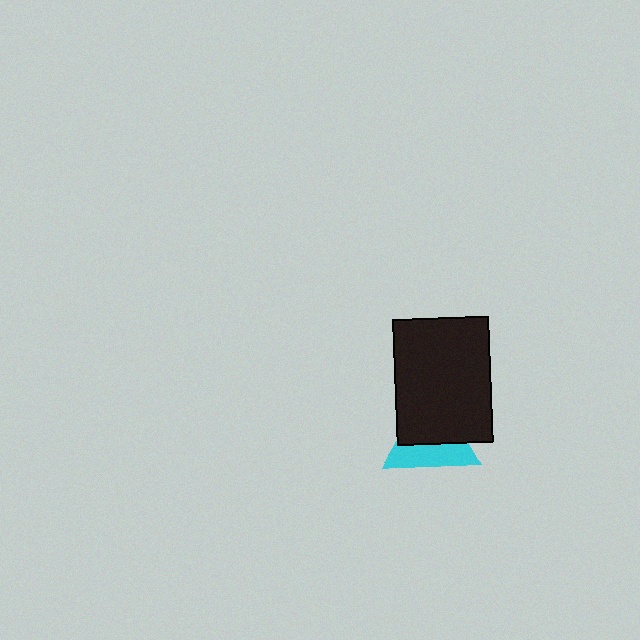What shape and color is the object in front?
The object in front is a black rectangle.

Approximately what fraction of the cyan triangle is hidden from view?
Roughly 56% of the cyan triangle is hidden behind the black rectangle.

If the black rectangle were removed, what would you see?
You would see the complete cyan triangle.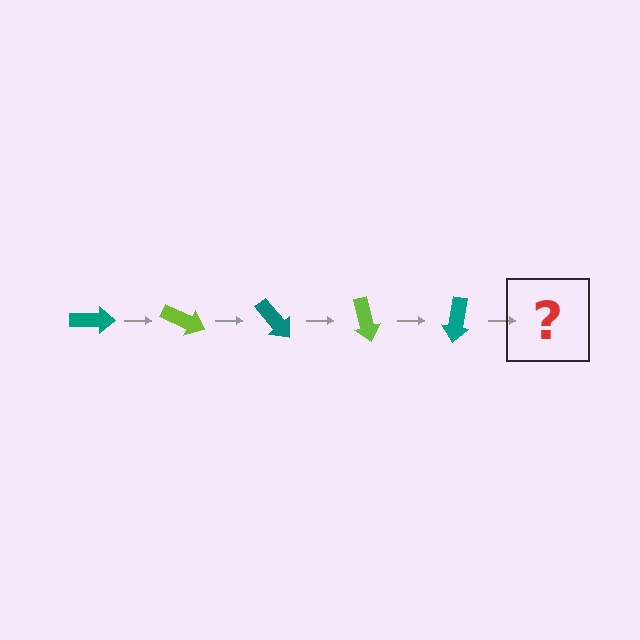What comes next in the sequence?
The next element should be a lime arrow, rotated 125 degrees from the start.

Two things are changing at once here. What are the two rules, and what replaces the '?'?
The two rules are that it rotates 25 degrees each step and the color cycles through teal and lime. The '?' should be a lime arrow, rotated 125 degrees from the start.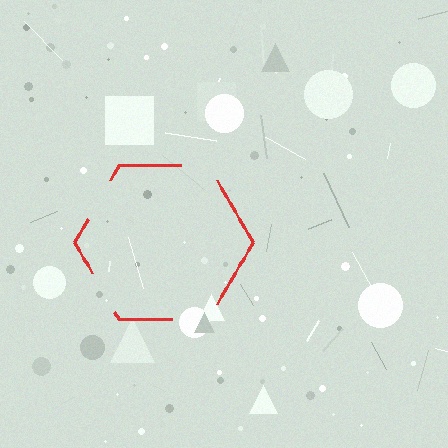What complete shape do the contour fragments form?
The contour fragments form a hexagon.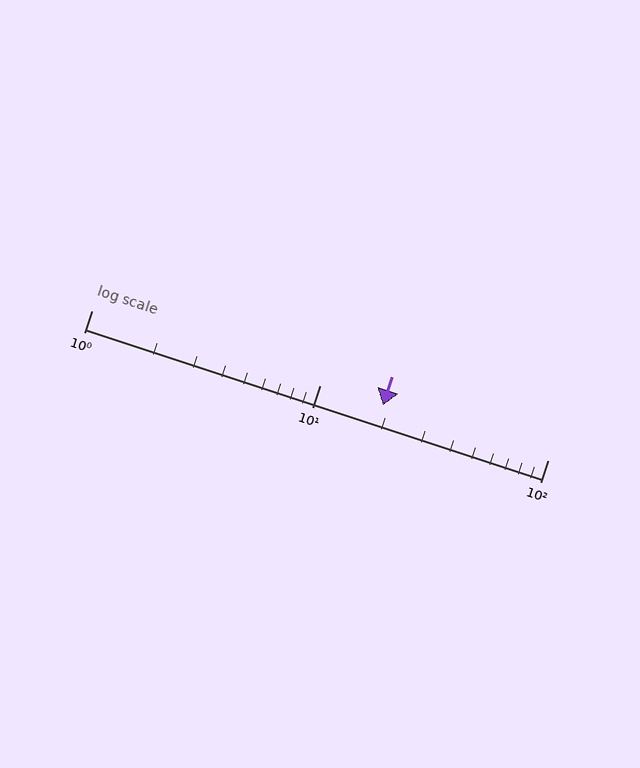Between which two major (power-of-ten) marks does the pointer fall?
The pointer is between 10 and 100.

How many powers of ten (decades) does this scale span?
The scale spans 2 decades, from 1 to 100.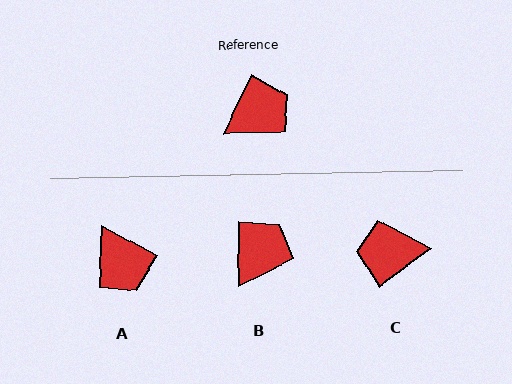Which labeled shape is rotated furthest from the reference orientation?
C, about 151 degrees away.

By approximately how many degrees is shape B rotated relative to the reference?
Approximately 25 degrees counter-clockwise.